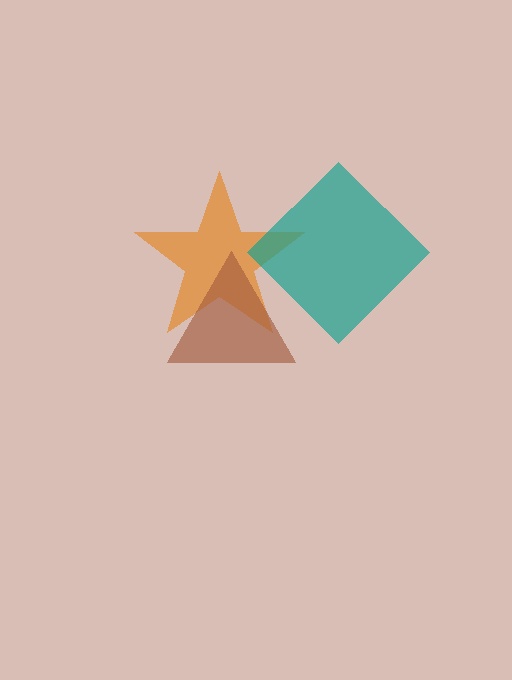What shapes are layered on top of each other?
The layered shapes are: an orange star, a brown triangle, a teal diamond.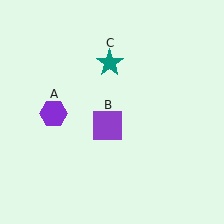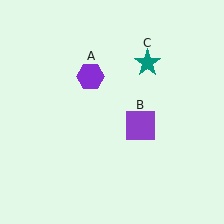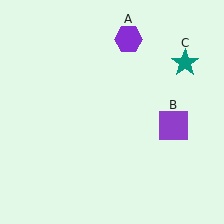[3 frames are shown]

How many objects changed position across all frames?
3 objects changed position: purple hexagon (object A), purple square (object B), teal star (object C).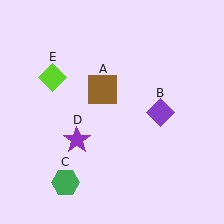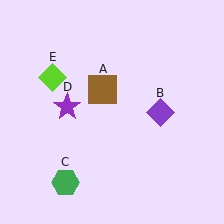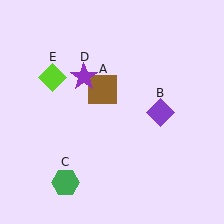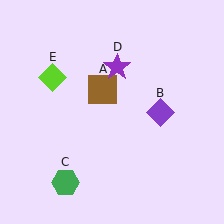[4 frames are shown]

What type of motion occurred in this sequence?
The purple star (object D) rotated clockwise around the center of the scene.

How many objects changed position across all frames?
1 object changed position: purple star (object D).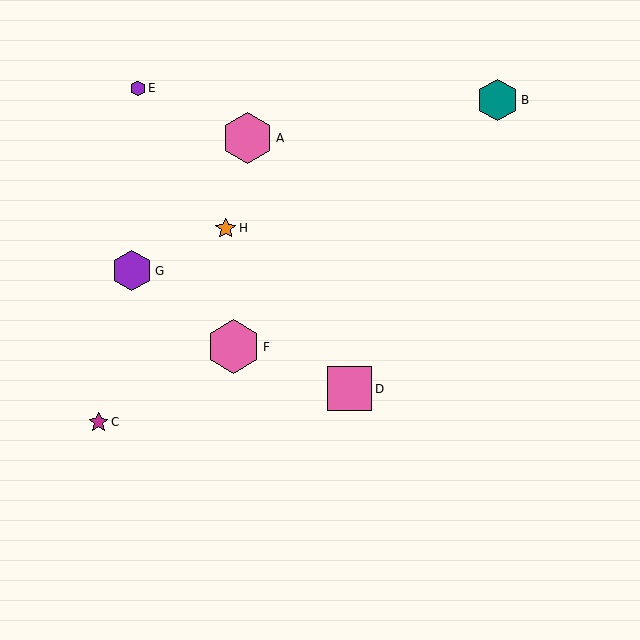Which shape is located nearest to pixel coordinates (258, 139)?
The pink hexagon (labeled A) at (247, 138) is nearest to that location.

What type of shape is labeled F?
Shape F is a pink hexagon.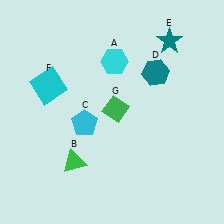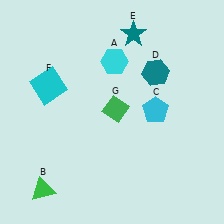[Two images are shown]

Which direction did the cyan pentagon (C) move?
The cyan pentagon (C) moved right.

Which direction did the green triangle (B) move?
The green triangle (B) moved left.